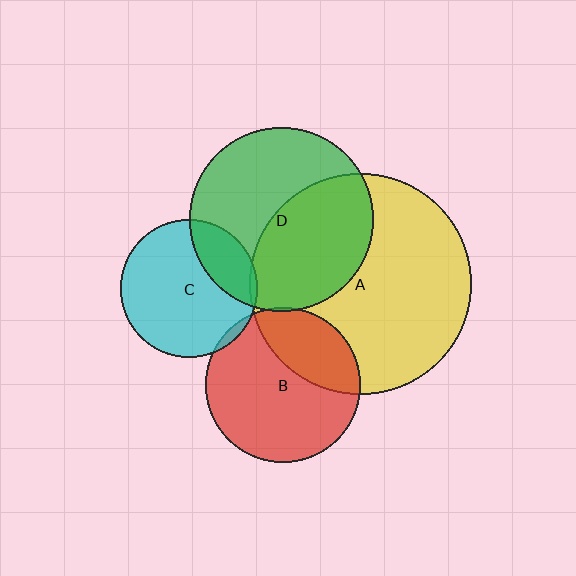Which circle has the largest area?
Circle A (yellow).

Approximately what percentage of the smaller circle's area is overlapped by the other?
Approximately 25%.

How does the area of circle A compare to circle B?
Approximately 2.1 times.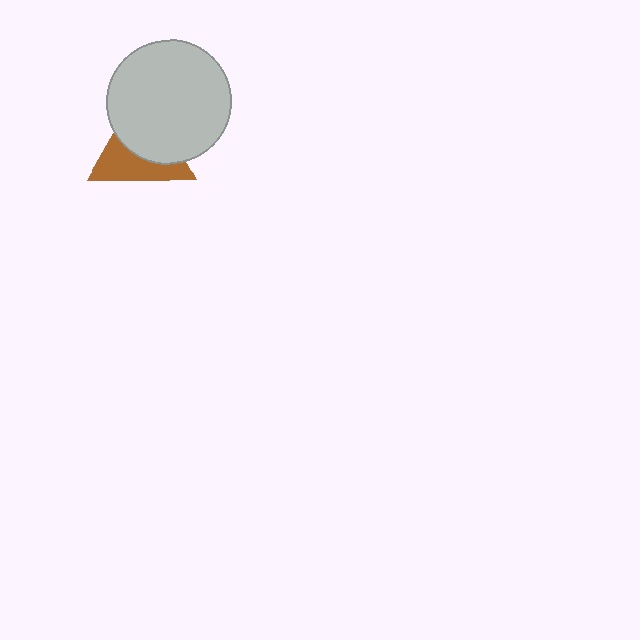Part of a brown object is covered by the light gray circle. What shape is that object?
It is a triangle.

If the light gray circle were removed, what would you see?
You would see the complete brown triangle.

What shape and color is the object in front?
The object in front is a light gray circle.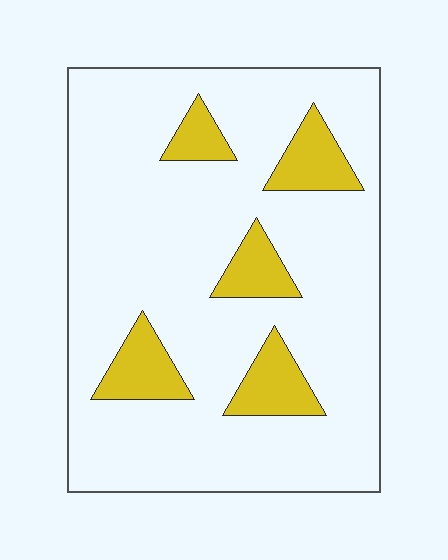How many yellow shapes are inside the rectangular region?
5.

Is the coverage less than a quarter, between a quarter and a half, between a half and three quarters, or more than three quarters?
Less than a quarter.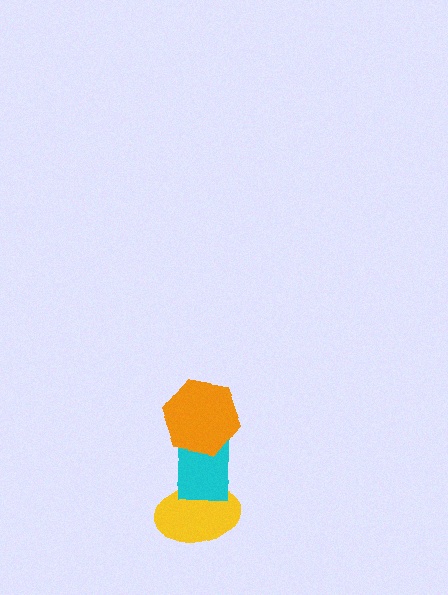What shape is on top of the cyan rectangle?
The orange hexagon is on top of the cyan rectangle.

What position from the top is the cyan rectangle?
The cyan rectangle is 2nd from the top.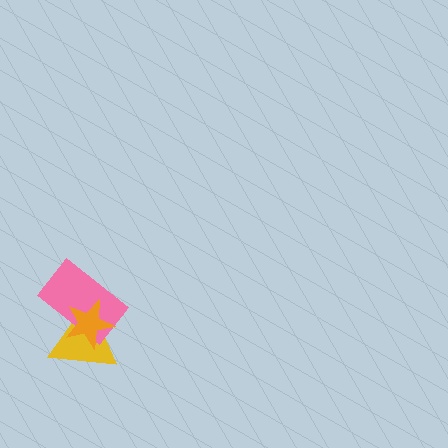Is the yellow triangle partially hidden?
Yes, it is partially covered by another shape.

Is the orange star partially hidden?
No, no other shape covers it.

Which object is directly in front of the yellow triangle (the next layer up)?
The pink rectangle is directly in front of the yellow triangle.